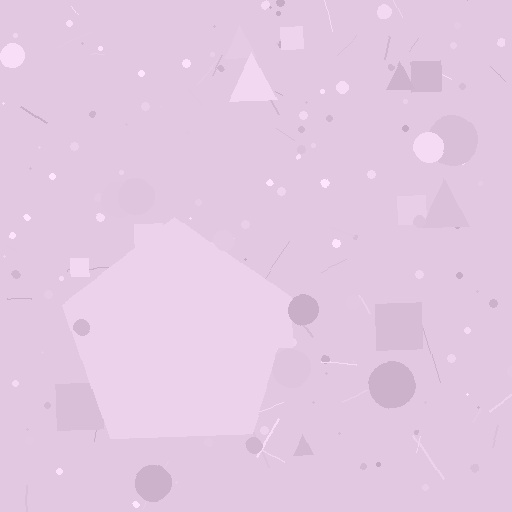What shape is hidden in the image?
A pentagon is hidden in the image.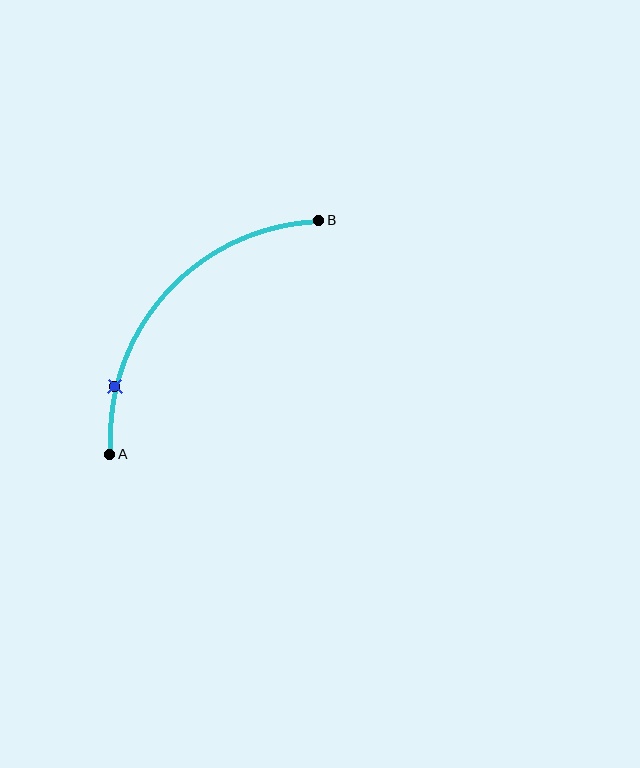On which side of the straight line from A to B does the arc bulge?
The arc bulges above and to the left of the straight line connecting A and B.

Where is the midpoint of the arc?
The arc midpoint is the point on the curve farthest from the straight line joining A and B. It sits above and to the left of that line.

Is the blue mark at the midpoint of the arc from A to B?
No. The blue mark lies on the arc but is closer to endpoint A. The arc midpoint would be at the point on the curve equidistant along the arc from both A and B.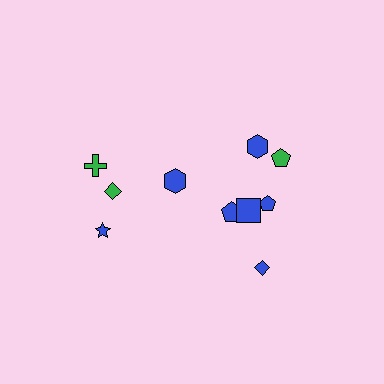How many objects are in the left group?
There are 4 objects.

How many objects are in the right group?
There are 6 objects.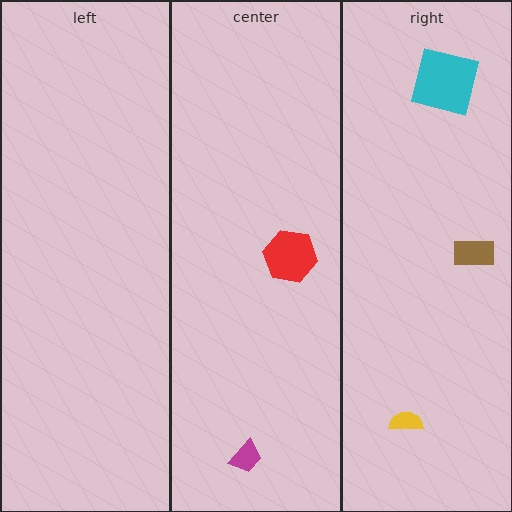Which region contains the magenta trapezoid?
The center region.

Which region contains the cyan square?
The right region.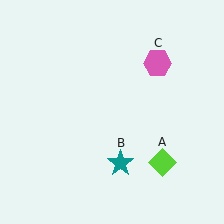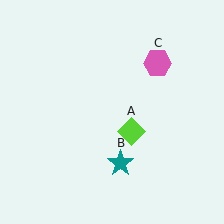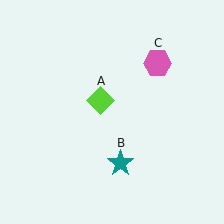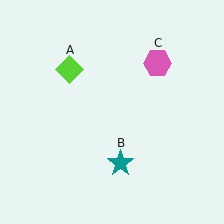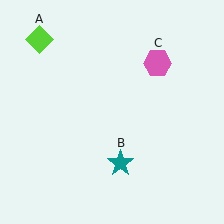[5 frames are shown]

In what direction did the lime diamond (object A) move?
The lime diamond (object A) moved up and to the left.